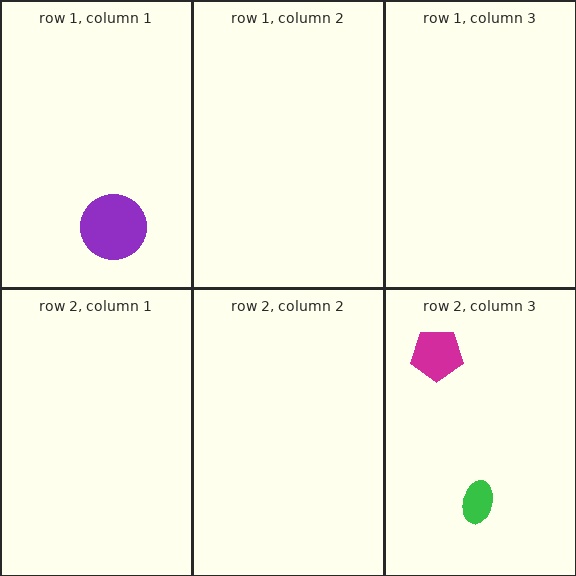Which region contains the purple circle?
The row 1, column 1 region.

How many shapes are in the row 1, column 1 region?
1.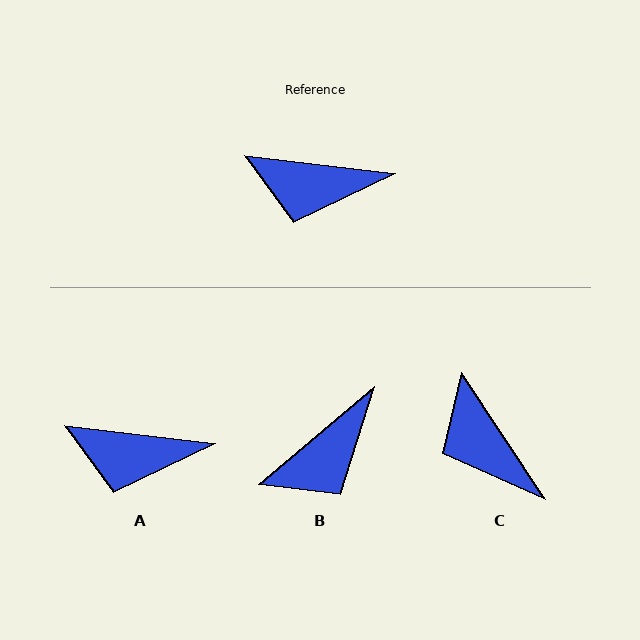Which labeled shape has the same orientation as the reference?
A.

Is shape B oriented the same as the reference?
No, it is off by about 47 degrees.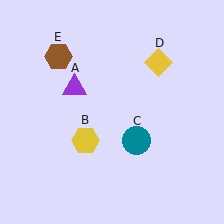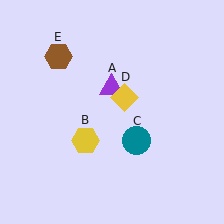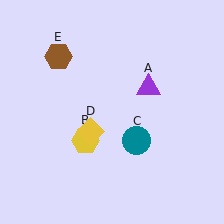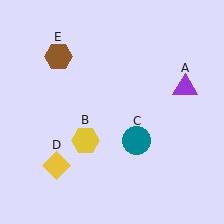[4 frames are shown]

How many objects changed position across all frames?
2 objects changed position: purple triangle (object A), yellow diamond (object D).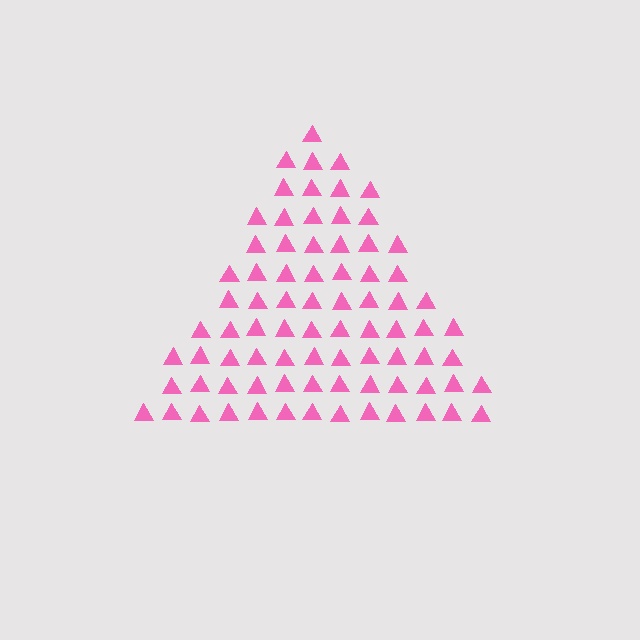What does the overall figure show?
The overall figure shows a triangle.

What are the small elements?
The small elements are triangles.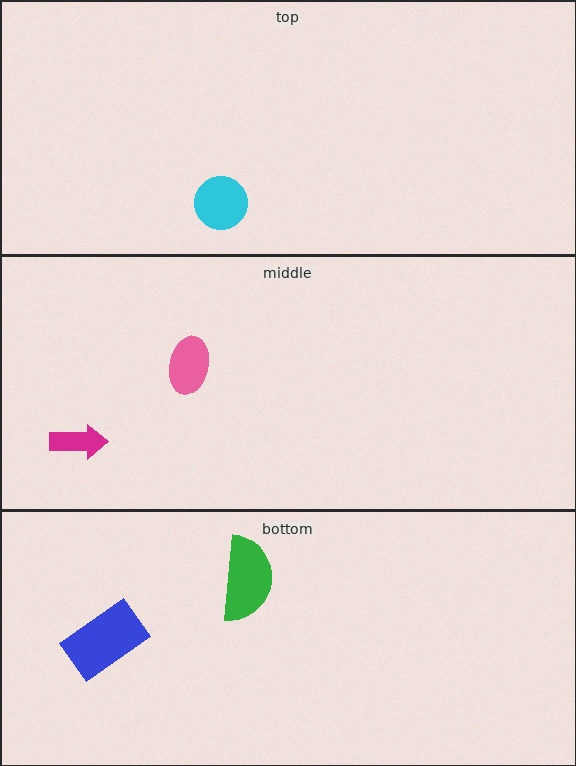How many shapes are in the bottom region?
2.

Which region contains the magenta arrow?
The middle region.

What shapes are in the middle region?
The pink ellipse, the magenta arrow.